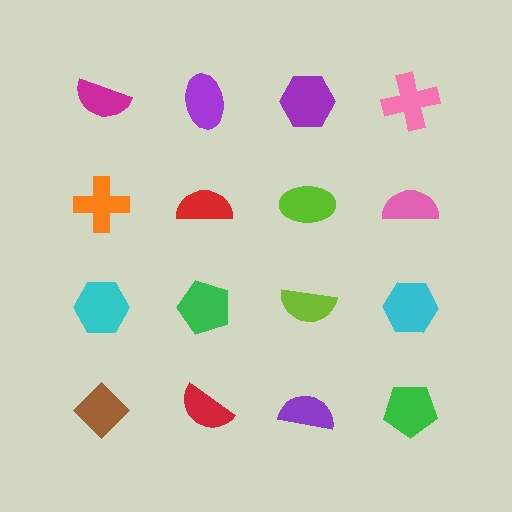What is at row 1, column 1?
A magenta semicircle.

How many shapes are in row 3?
4 shapes.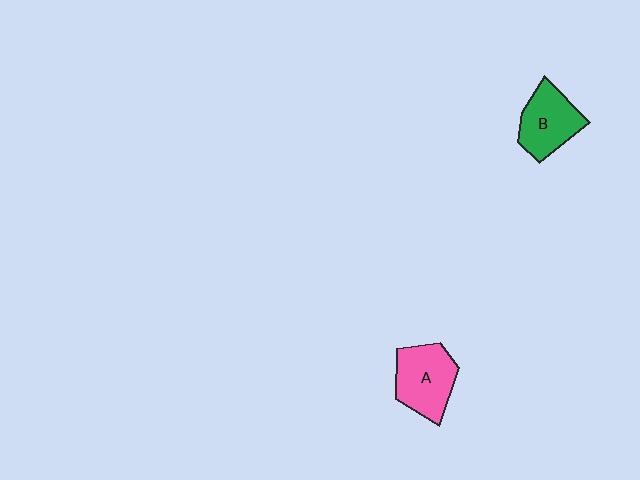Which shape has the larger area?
Shape A (pink).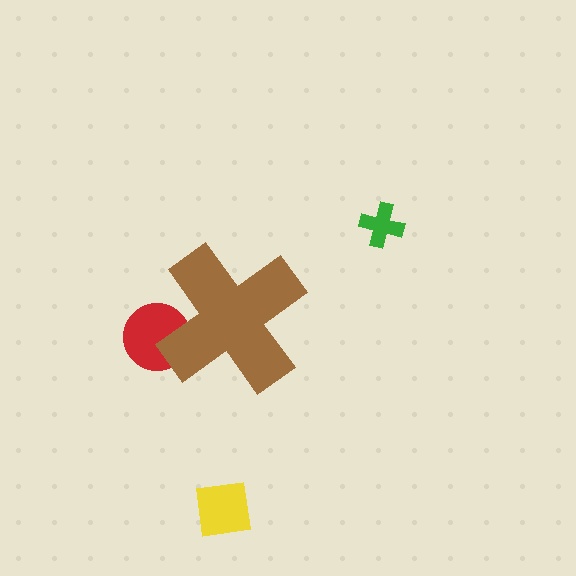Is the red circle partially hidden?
Yes, the red circle is partially hidden behind the brown cross.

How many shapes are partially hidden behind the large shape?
1 shape is partially hidden.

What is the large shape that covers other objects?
A brown cross.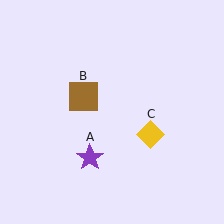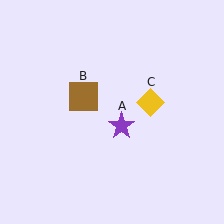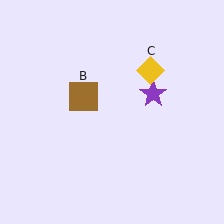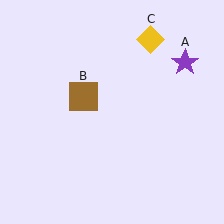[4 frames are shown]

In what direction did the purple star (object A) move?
The purple star (object A) moved up and to the right.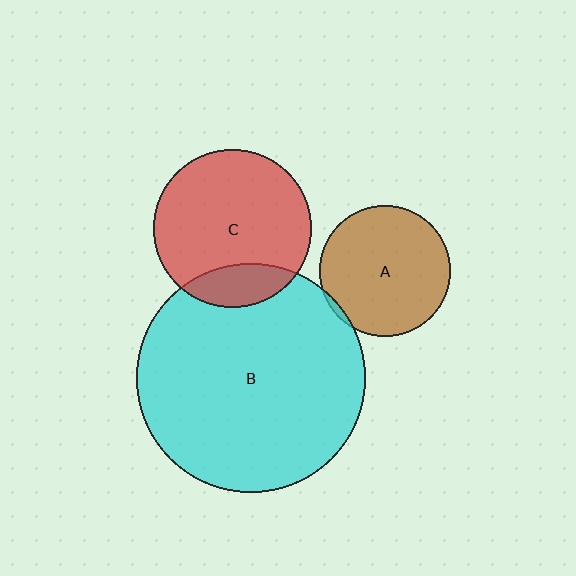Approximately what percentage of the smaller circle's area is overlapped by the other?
Approximately 5%.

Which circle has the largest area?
Circle B (cyan).